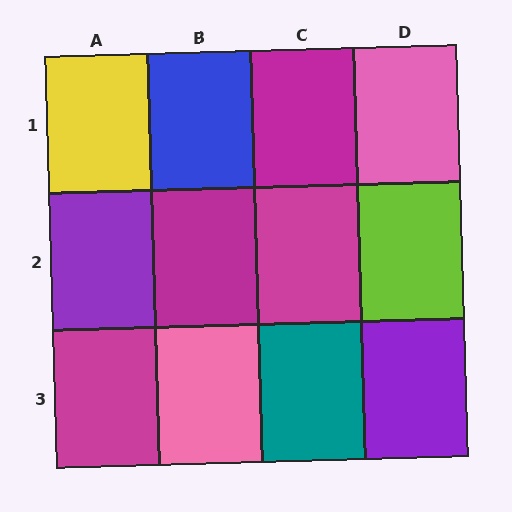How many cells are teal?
1 cell is teal.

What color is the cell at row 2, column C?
Magenta.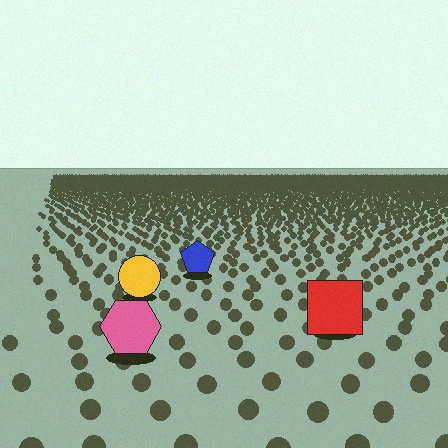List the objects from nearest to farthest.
From nearest to farthest: the pink hexagon, the red square, the yellow circle, the blue pentagon.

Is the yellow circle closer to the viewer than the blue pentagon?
Yes. The yellow circle is closer — you can tell from the texture gradient: the ground texture is coarser near it.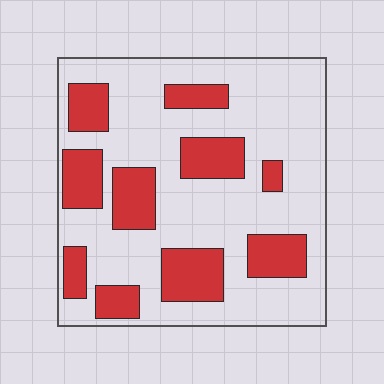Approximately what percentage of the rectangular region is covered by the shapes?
Approximately 30%.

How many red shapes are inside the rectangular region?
10.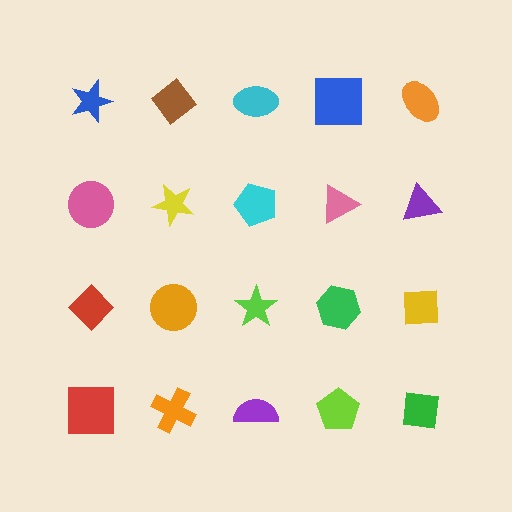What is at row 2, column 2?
A yellow star.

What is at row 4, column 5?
A green square.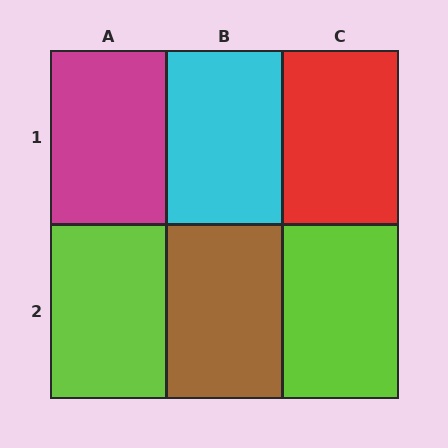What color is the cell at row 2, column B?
Brown.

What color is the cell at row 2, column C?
Lime.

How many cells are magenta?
1 cell is magenta.